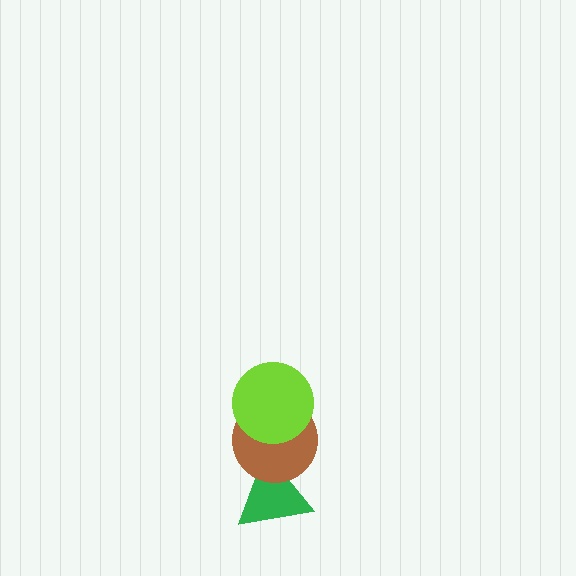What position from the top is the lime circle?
The lime circle is 1st from the top.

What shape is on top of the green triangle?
The brown circle is on top of the green triangle.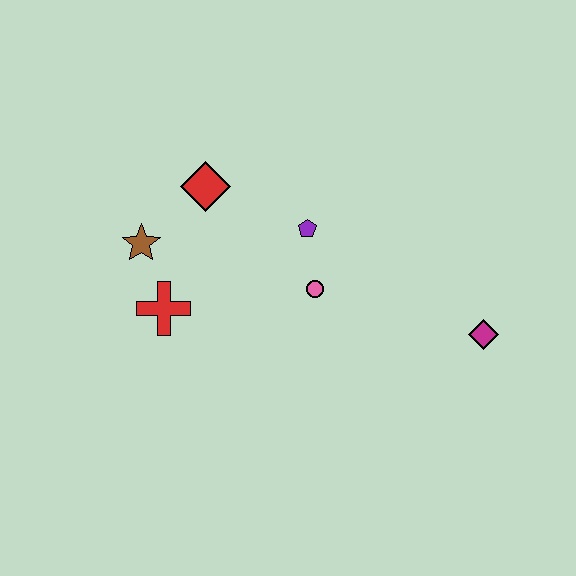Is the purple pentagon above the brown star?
Yes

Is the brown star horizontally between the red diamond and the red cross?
No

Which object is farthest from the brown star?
The magenta diamond is farthest from the brown star.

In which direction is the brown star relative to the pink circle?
The brown star is to the left of the pink circle.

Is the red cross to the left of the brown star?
No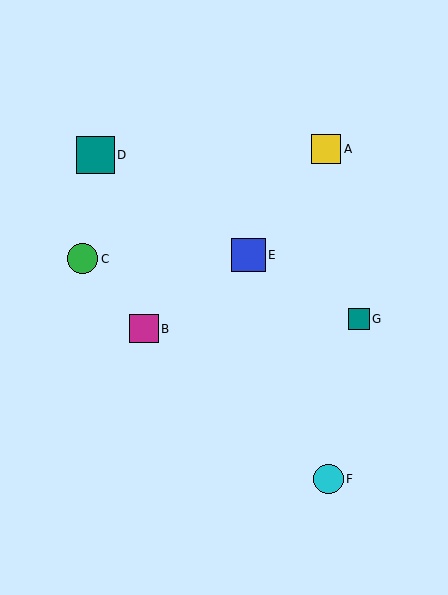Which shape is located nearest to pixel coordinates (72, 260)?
The green circle (labeled C) at (83, 259) is nearest to that location.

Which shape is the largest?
The teal square (labeled D) is the largest.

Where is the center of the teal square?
The center of the teal square is at (359, 319).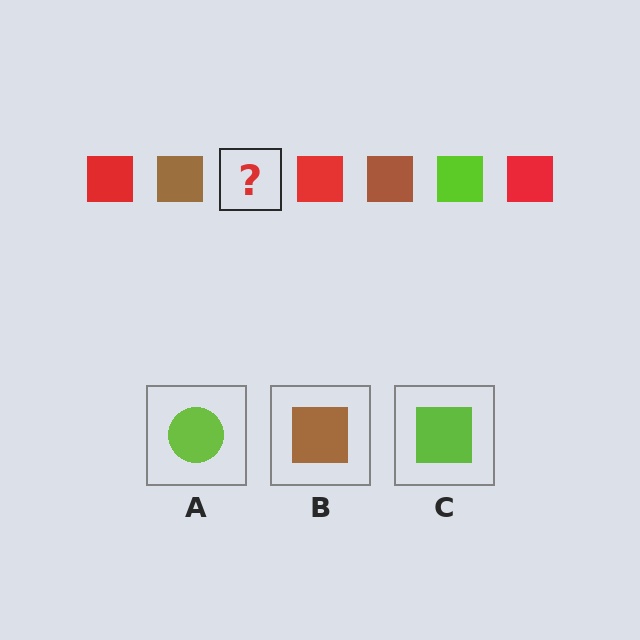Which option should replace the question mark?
Option C.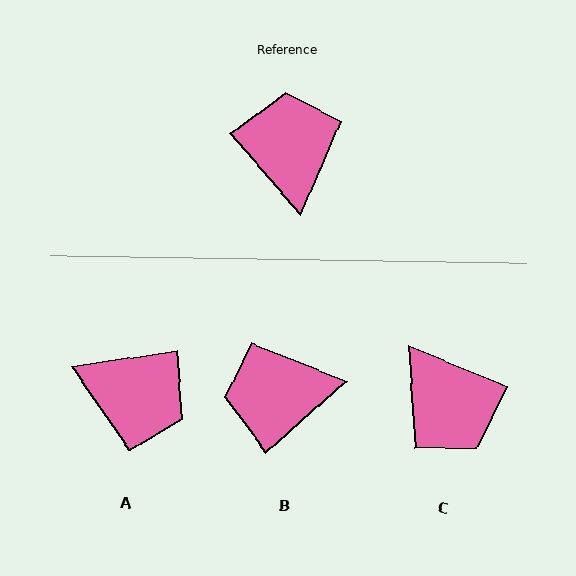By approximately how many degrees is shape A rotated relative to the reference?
Approximately 122 degrees clockwise.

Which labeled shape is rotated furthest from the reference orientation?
C, about 153 degrees away.